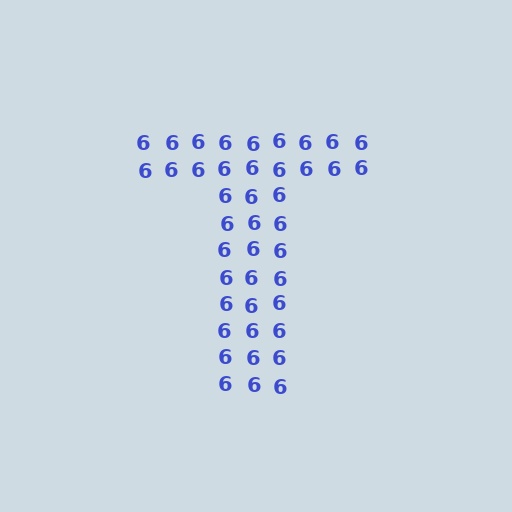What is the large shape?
The large shape is the letter T.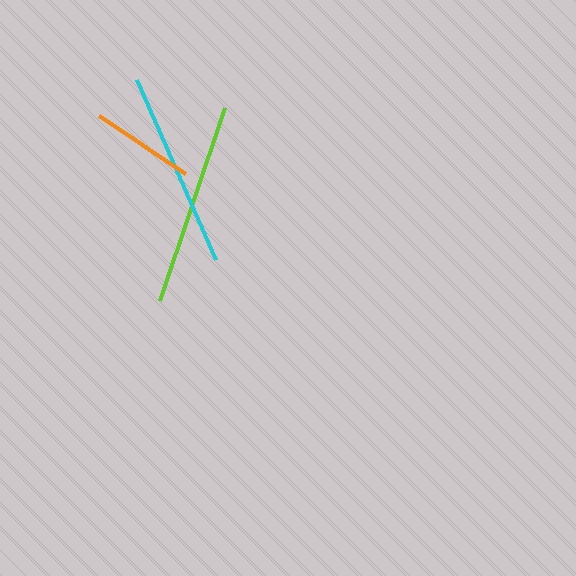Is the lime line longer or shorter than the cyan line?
The lime line is longer than the cyan line.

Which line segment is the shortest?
The orange line is the shortest at approximately 104 pixels.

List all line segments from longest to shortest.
From longest to shortest: lime, cyan, orange.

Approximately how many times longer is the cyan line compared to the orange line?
The cyan line is approximately 1.9 times the length of the orange line.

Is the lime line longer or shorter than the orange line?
The lime line is longer than the orange line.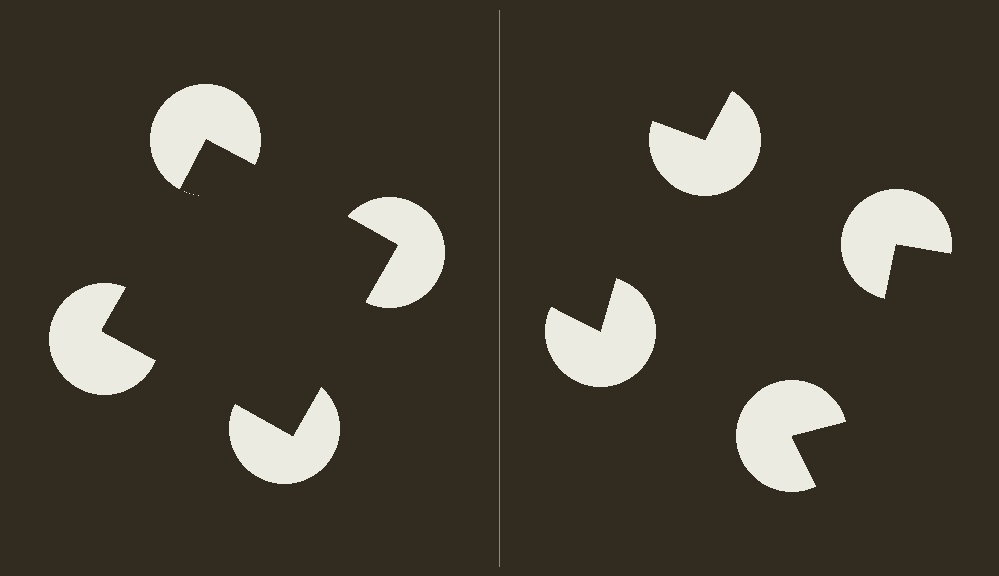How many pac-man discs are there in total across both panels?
8 — 4 on each side.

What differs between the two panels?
The pac-man discs are positioned identically on both sides; only the wedge orientations differ. On the left they align to a square; on the right they are misaligned.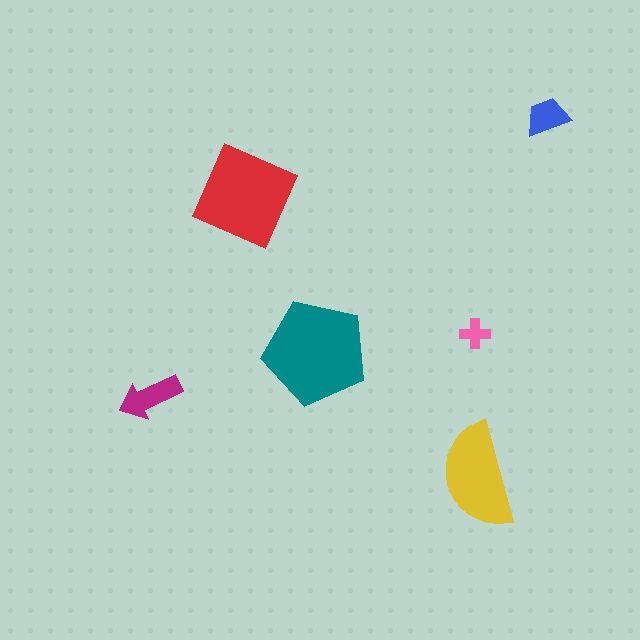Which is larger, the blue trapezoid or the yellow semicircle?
The yellow semicircle.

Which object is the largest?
The teal pentagon.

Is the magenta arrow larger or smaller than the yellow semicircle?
Smaller.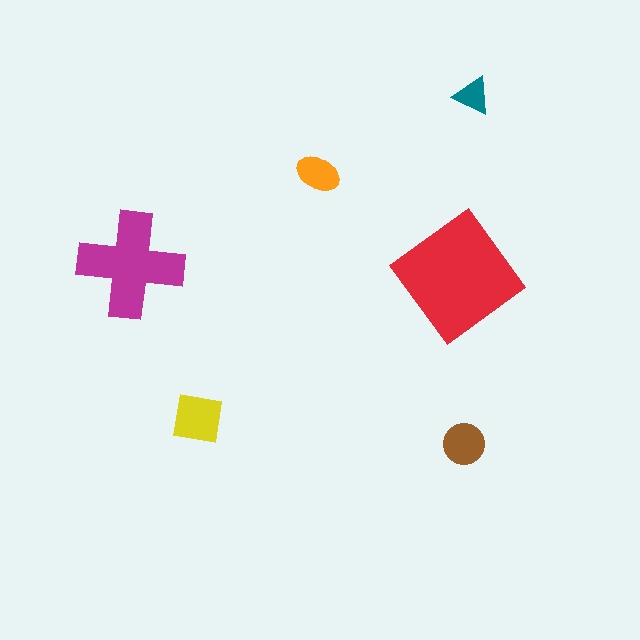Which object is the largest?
The red diamond.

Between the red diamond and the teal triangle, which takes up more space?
The red diamond.